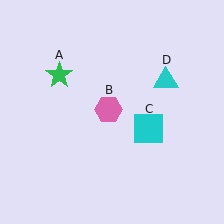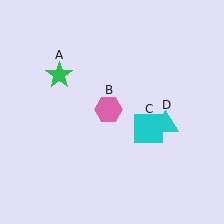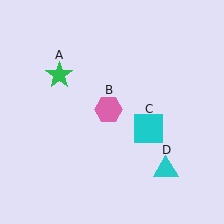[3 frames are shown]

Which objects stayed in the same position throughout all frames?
Green star (object A) and pink hexagon (object B) and cyan square (object C) remained stationary.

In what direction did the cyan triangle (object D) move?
The cyan triangle (object D) moved down.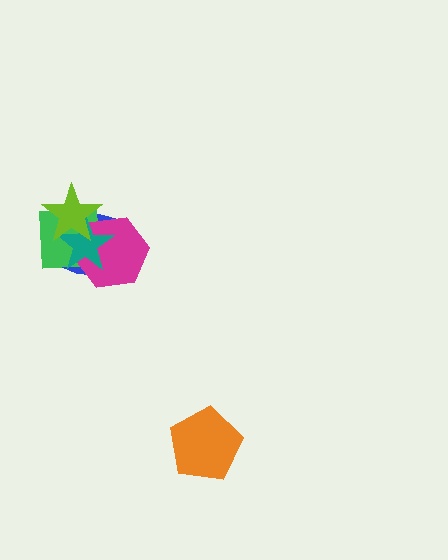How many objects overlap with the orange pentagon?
0 objects overlap with the orange pentagon.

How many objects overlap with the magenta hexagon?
4 objects overlap with the magenta hexagon.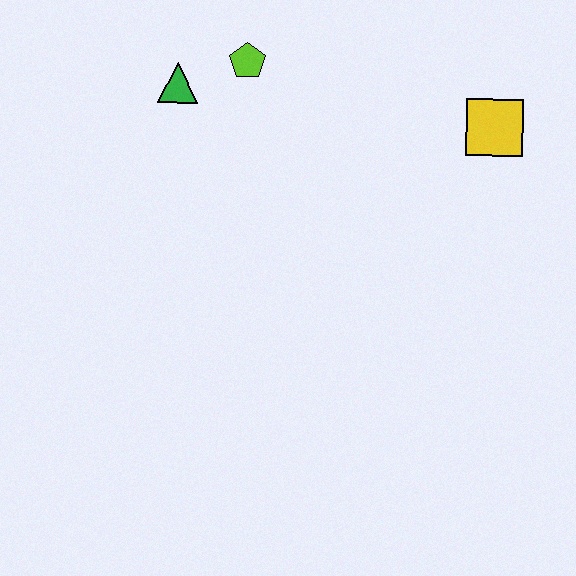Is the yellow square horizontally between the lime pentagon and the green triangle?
No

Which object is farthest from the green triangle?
The yellow square is farthest from the green triangle.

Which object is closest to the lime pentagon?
The green triangle is closest to the lime pentagon.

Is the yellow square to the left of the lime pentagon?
No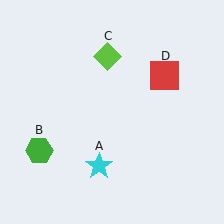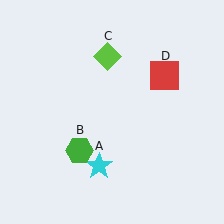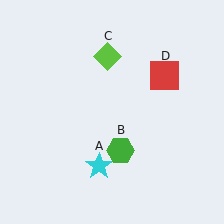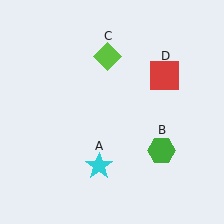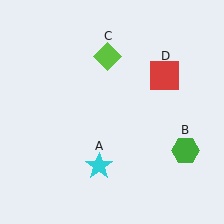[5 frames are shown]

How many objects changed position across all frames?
1 object changed position: green hexagon (object B).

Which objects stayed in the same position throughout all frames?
Cyan star (object A) and lime diamond (object C) and red square (object D) remained stationary.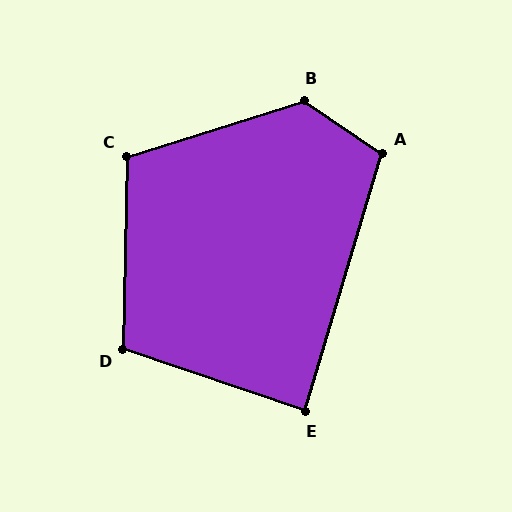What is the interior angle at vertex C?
Approximately 109 degrees (obtuse).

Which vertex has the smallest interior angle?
E, at approximately 88 degrees.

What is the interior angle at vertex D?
Approximately 107 degrees (obtuse).